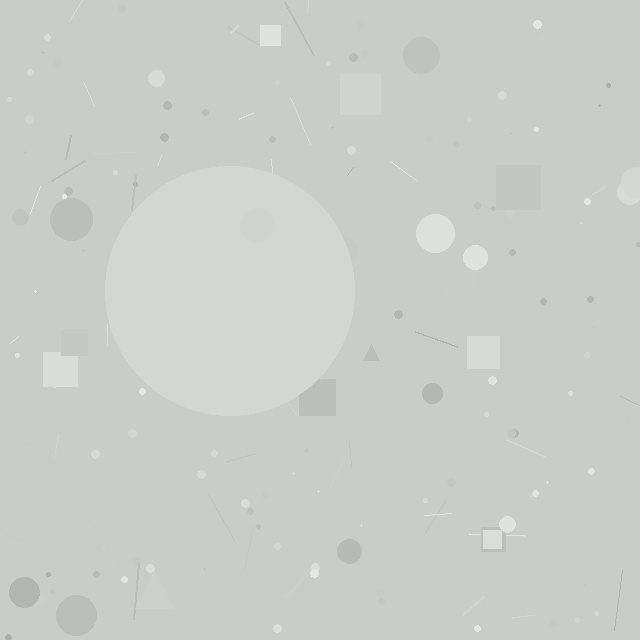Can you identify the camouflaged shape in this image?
The camouflaged shape is a circle.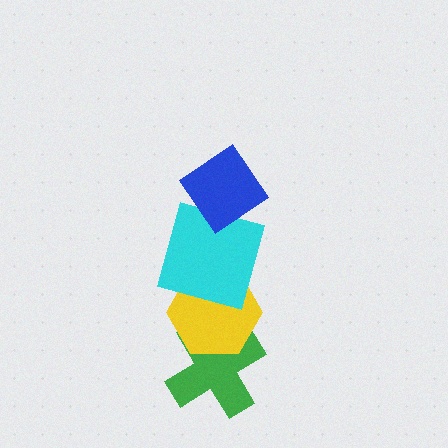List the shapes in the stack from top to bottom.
From top to bottom: the blue diamond, the cyan square, the yellow hexagon, the green cross.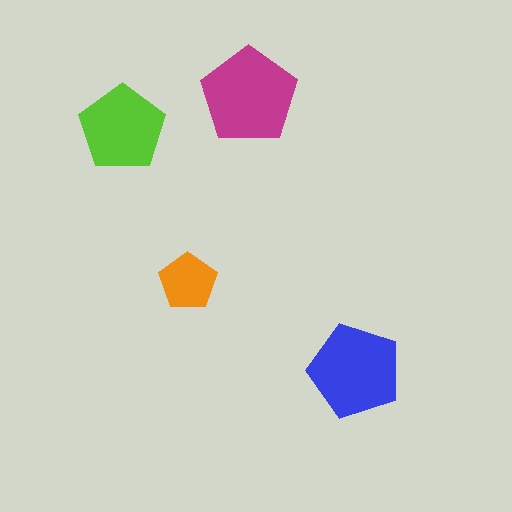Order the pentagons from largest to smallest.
the magenta one, the blue one, the lime one, the orange one.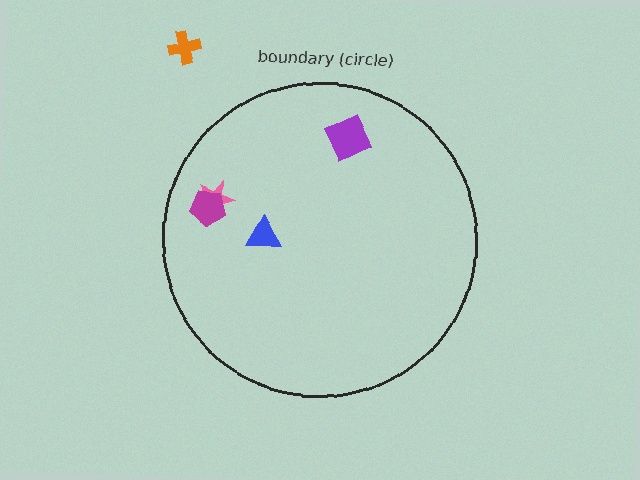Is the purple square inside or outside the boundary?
Inside.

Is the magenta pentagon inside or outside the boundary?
Inside.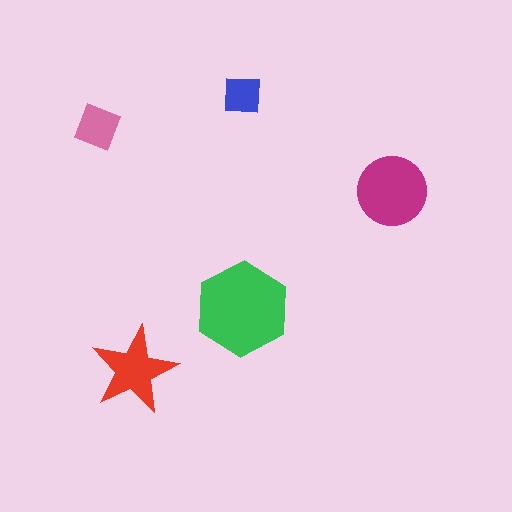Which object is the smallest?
The blue square.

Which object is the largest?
The green hexagon.